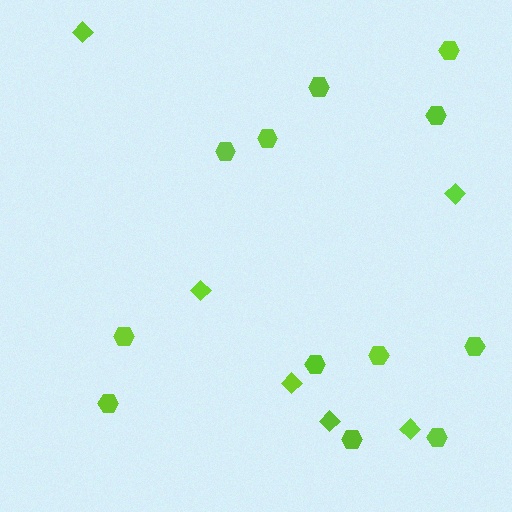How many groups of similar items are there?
There are 2 groups: one group of diamonds (6) and one group of hexagons (12).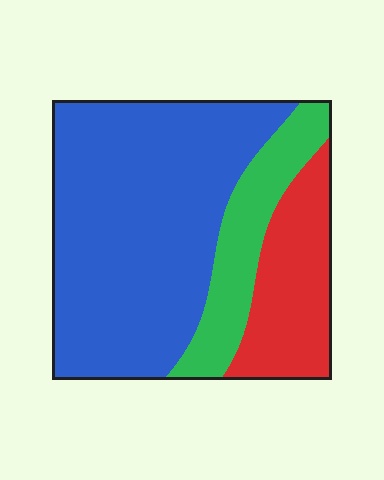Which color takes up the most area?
Blue, at roughly 60%.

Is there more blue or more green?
Blue.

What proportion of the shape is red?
Red takes up about one fifth (1/5) of the shape.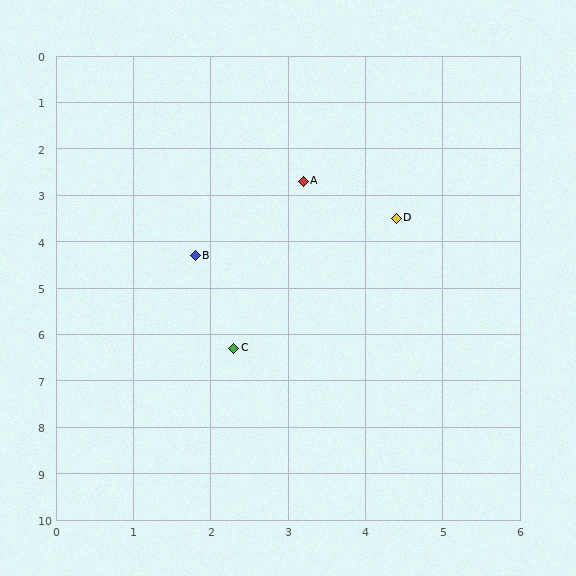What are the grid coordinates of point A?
Point A is at approximately (3.2, 2.7).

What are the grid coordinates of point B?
Point B is at approximately (1.8, 4.3).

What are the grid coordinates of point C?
Point C is at approximately (2.3, 6.3).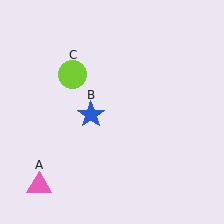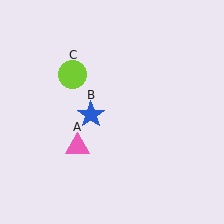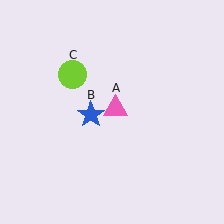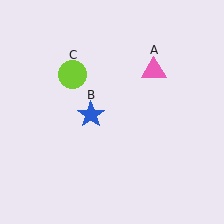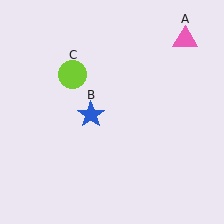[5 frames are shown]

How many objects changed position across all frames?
1 object changed position: pink triangle (object A).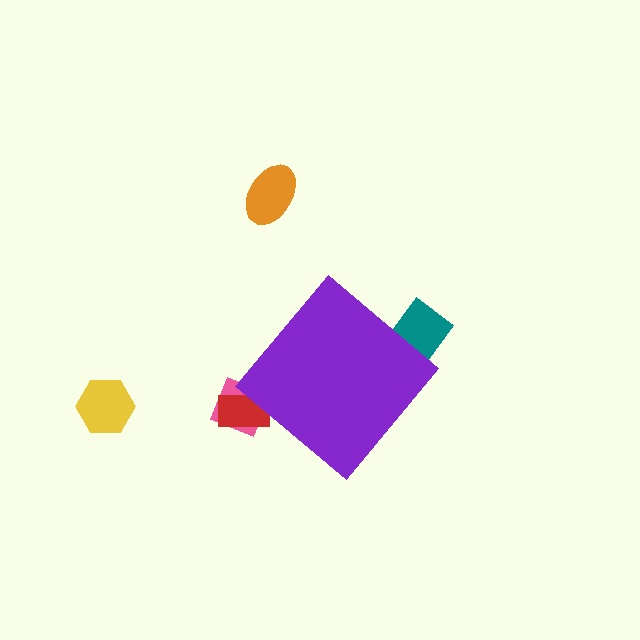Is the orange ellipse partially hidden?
No, the orange ellipse is fully visible.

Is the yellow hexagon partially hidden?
No, the yellow hexagon is fully visible.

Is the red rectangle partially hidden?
Yes, the red rectangle is partially hidden behind the purple diamond.